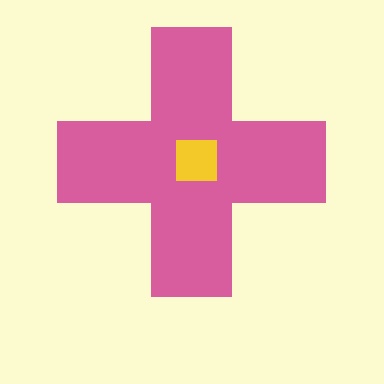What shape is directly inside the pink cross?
The yellow square.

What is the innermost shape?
The yellow square.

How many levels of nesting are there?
2.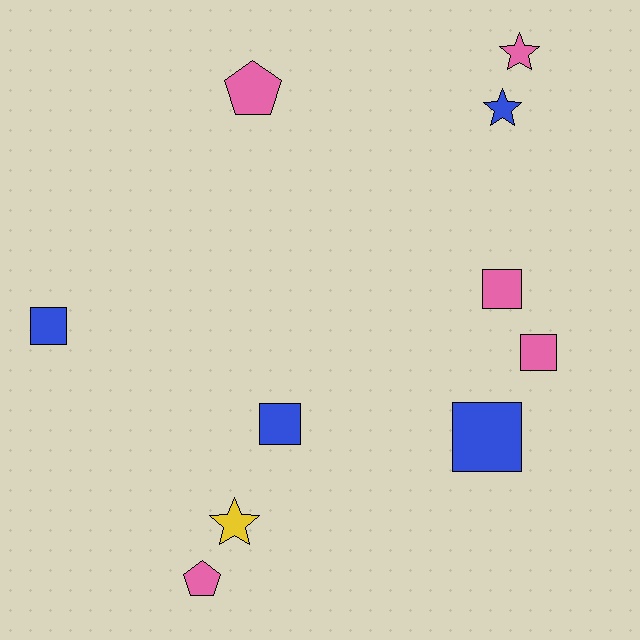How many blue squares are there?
There are 3 blue squares.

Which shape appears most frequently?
Square, with 5 objects.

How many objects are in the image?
There are 10 objects.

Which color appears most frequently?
Pink, with 5 objects.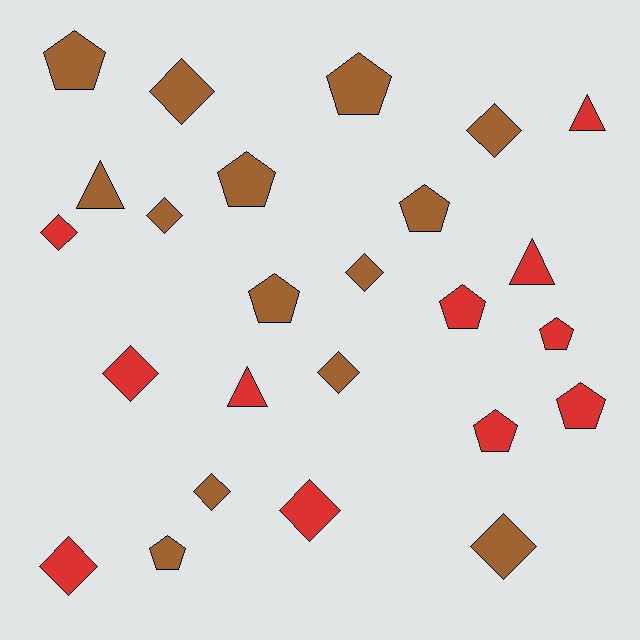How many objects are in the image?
There are 25 objects.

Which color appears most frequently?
Brown, with 14 objects.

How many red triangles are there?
There are 3 red triangles.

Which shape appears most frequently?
Diamond, with 11 objects.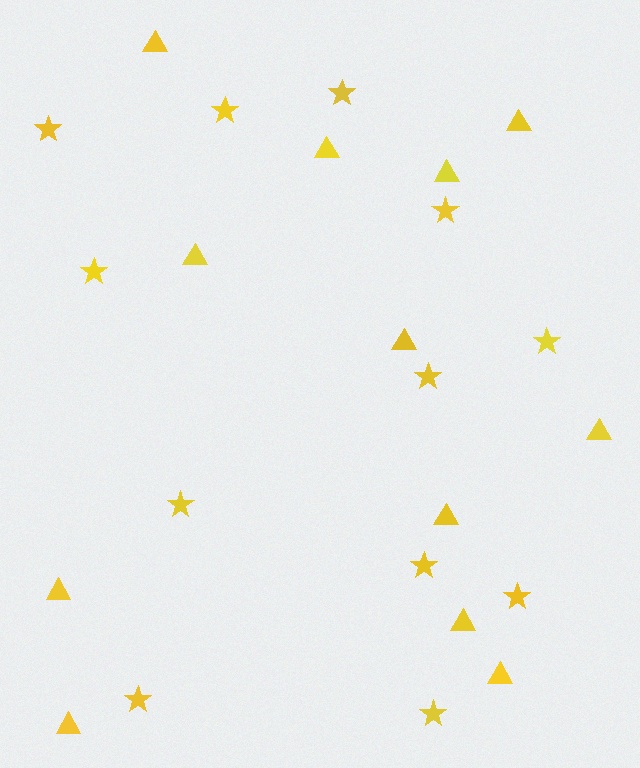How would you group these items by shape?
There are 2 groups: one group of triangles (12) and one group of stars (12).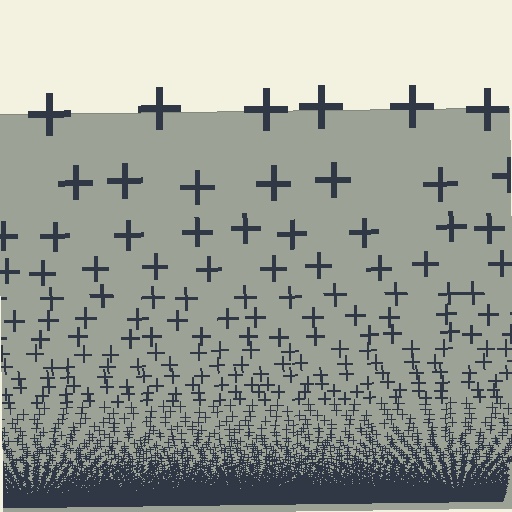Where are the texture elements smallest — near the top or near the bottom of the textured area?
Near the bottom.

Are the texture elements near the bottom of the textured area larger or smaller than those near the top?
Smaller. The gradient is inverted — elements near the bottom are smaller and denser.